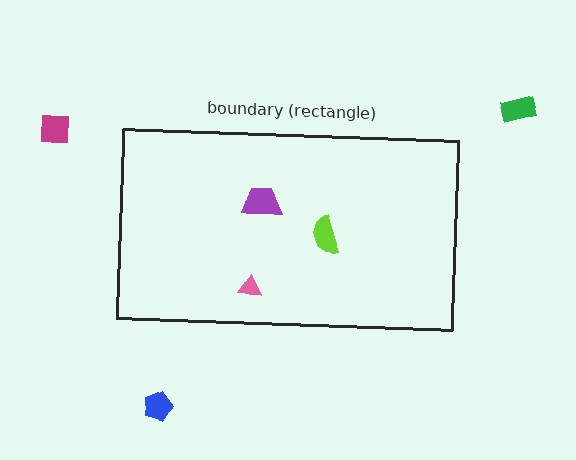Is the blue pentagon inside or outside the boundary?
Outside.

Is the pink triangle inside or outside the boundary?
Inside.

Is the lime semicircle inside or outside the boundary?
Inside.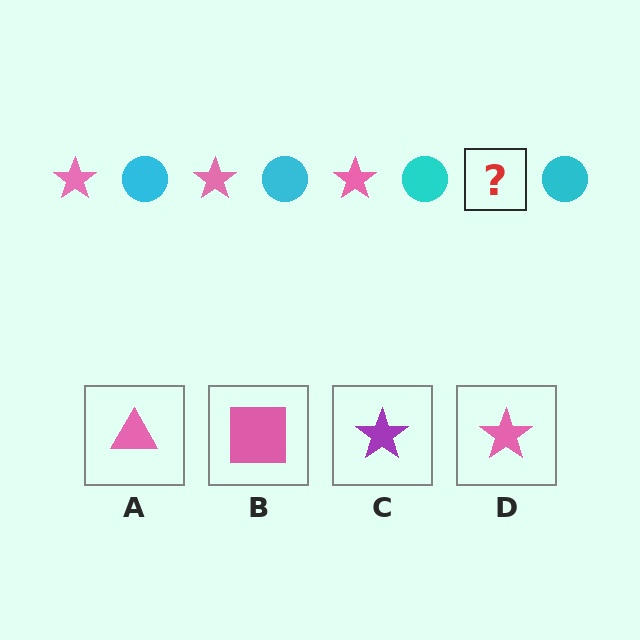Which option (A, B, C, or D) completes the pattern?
D.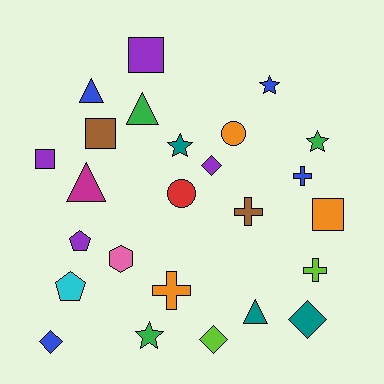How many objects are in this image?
There are 25 objects.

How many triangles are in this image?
There are 4 triangles.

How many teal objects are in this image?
There are 3 teal objects.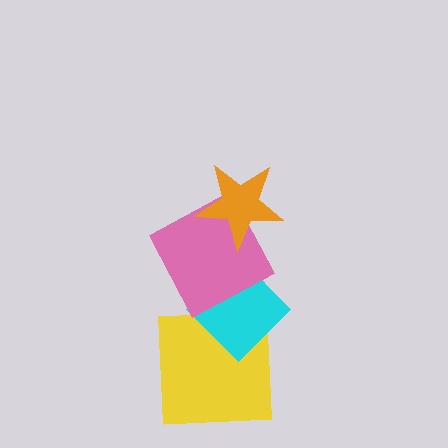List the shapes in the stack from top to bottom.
From top to bottom: the orange star, the pink square, the cyan diamond, the yellow square.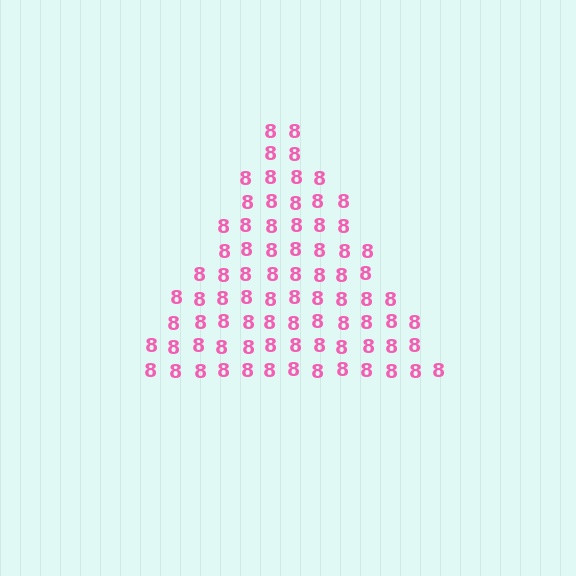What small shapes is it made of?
It is made of small digit 8's.